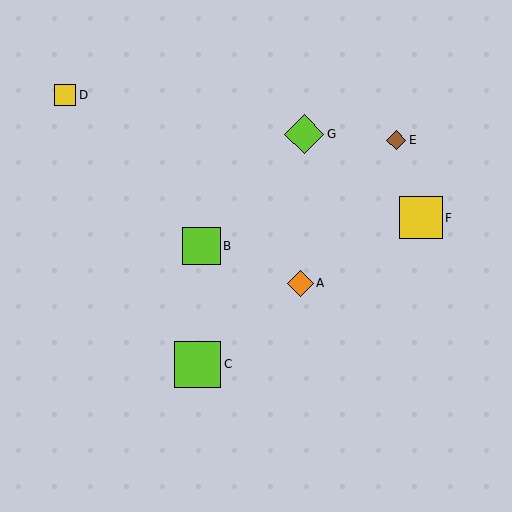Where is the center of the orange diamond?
The center of the orange diamond is at (301, 283).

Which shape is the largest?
The lime square (labeled C) is the largest.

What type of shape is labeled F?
Shape F is a yellow square.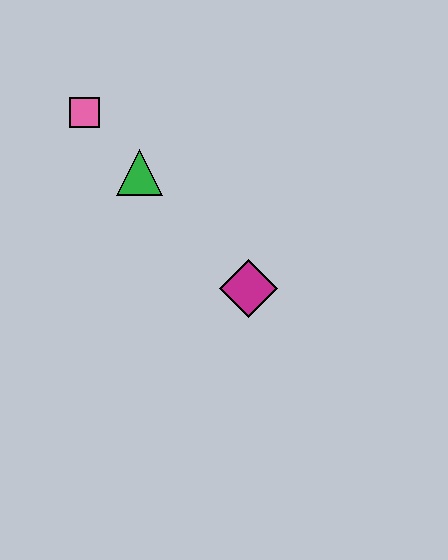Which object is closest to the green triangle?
The pink square is closest to the green triangle.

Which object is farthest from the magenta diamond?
The pink square is farthest from the magenta diamond.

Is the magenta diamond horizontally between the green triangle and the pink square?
No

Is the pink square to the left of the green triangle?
Yes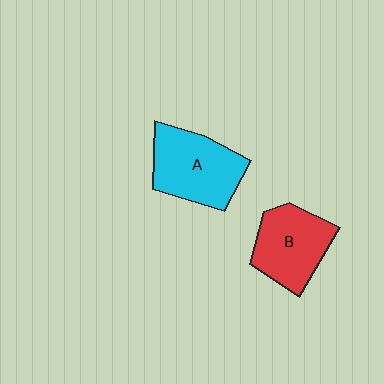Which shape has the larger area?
Shape A (cyan).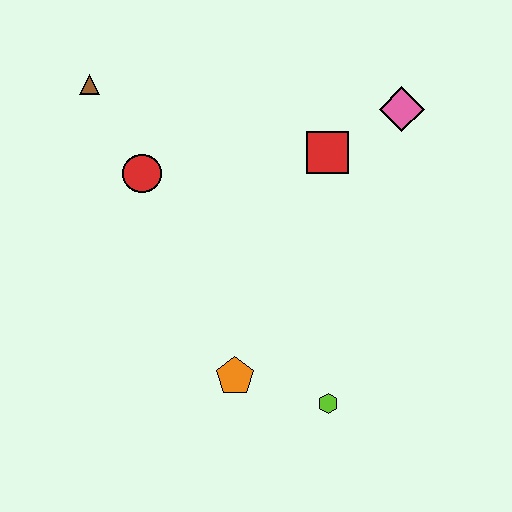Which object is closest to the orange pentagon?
The lime hexagon is closest to the orange pentagon.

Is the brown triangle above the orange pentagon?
Yes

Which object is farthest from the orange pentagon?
The brown triangle is farthest from the orange pentagon.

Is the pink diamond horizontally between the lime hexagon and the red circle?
No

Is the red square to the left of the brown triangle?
No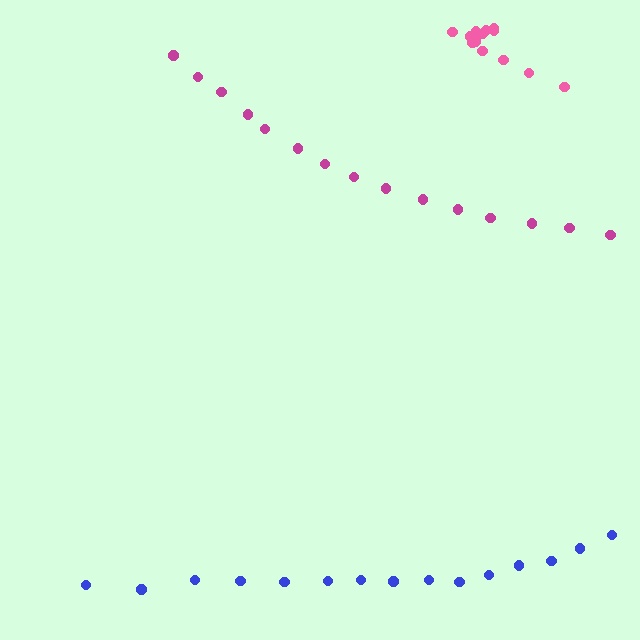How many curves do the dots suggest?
There are 3 distinct paths.